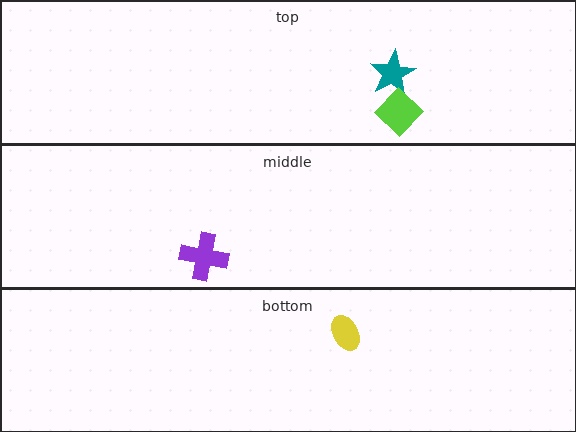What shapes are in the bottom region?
The yellow ellipse.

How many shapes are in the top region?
2.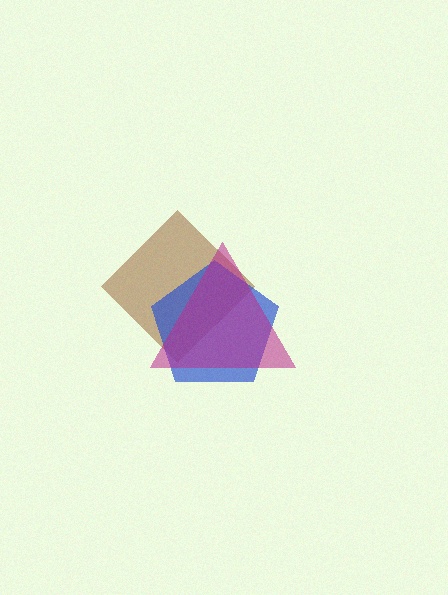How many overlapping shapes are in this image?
There are 3 overlapping shapes in the image.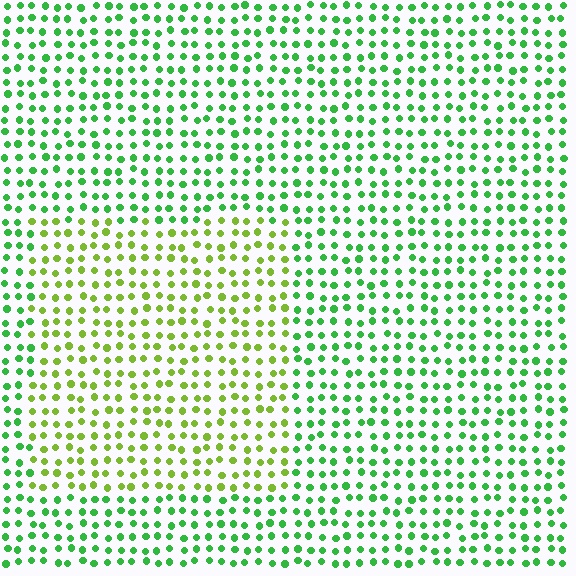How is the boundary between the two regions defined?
The boundary is defined purely by a slight shift in hue (about 39 degrees). Spacing, size, and orientation are identical on both sides.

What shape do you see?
I see a rectangle.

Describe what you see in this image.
The image is filled with small green elements in a uniform arrangement. A rectangle-shaped region is visible where the elements are tinted to a slightly different hue, forming a subtle color boundary.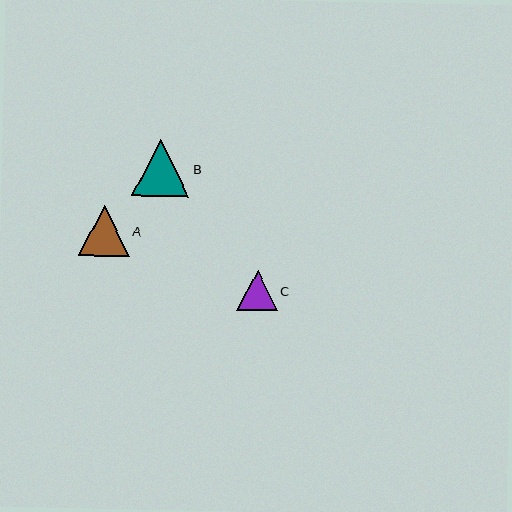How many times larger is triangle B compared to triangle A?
Triangle B is approximately 1.1 times the size of triangle A.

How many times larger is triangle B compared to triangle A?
Triangle B is approximately 1.1 times the size of triangle A.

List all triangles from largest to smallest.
From largest to smallest: B, A, C.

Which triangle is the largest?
Triangle B is the largest with a size of approximately 58 pixels.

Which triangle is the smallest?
Triangle C is the smallest with a size of approximately 40 pixels.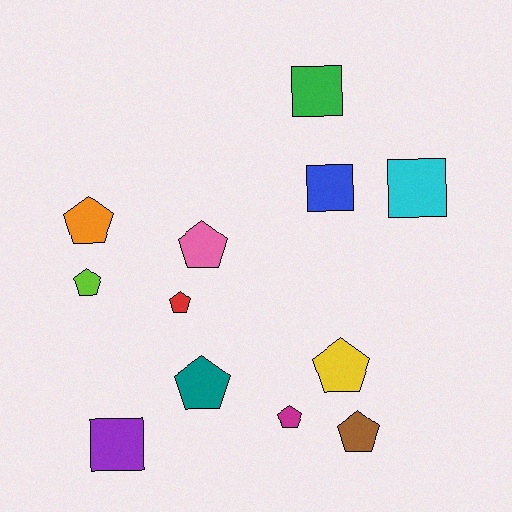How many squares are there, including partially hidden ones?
There are 4 squares.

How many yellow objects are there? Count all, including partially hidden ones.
There is 1 yellow object.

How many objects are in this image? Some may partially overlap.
There are 12 objects.